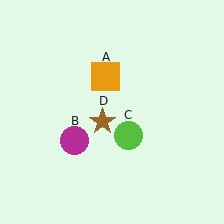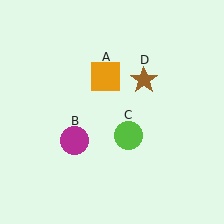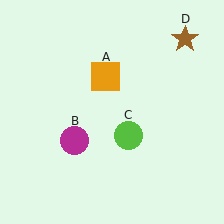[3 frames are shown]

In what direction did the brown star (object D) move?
The brown star (object D) moved up and to the right.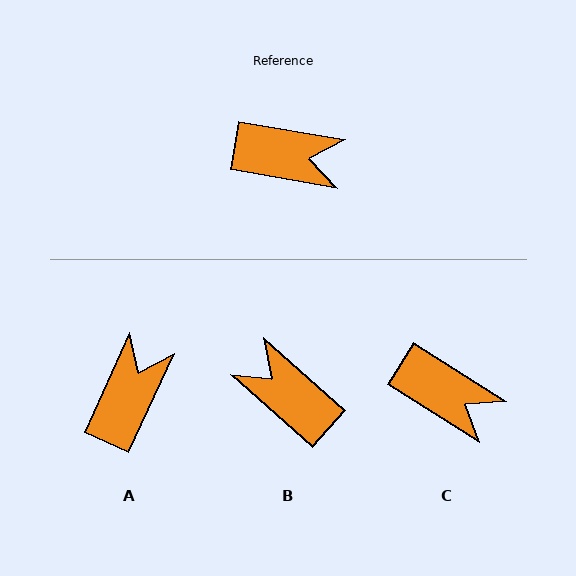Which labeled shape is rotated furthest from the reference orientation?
B, about 148 degrees away.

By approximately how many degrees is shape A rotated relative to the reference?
Approximately 75 degrees counter-clockwise.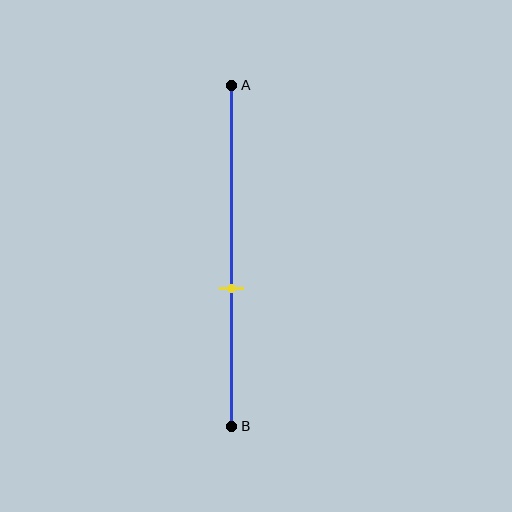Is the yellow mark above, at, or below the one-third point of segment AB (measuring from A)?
The yellow mark is below the one-third point of segment AB.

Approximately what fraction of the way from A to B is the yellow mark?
The yellow mark is approximately 60% of the way from A to B.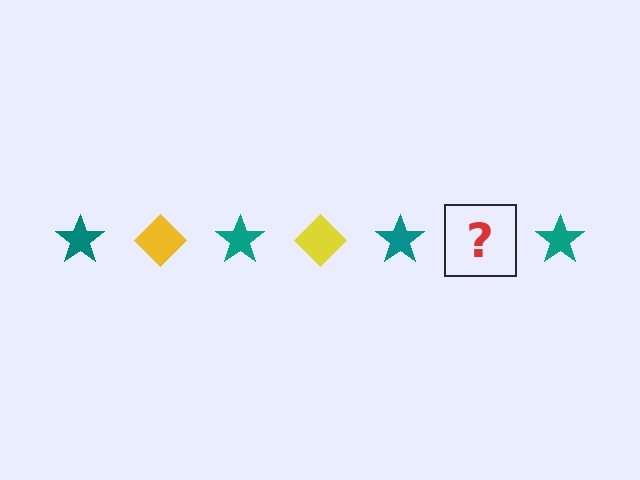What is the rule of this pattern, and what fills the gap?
The rule is that the pattern alternates between teal star and yellow diamond. The gap should be filled with a yellow diamond.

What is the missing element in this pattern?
The missing element is a yellow diamond.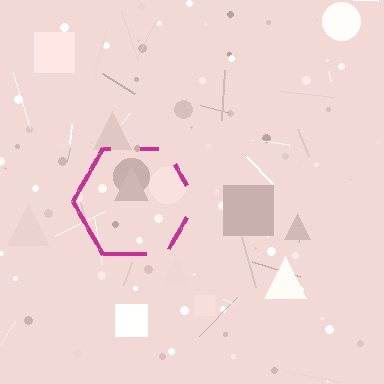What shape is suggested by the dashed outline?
The dashed outline suggests a hexagon.